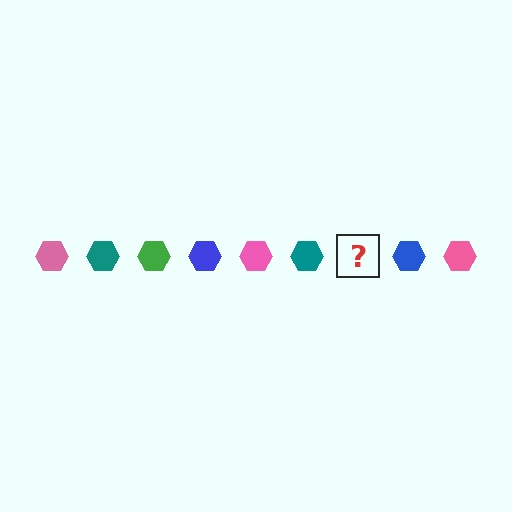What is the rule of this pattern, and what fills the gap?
The rule is that the pattern cycles through pink, teal, green, blue hexagons. The gap should be filled with a green hexagon.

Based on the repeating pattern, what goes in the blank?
The blank should be a green hexagon.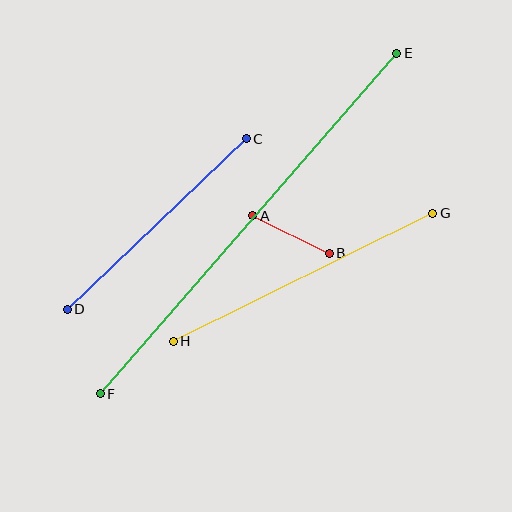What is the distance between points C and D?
The distance is approximately 247 pixels.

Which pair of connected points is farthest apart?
Points E and F are farthest apart.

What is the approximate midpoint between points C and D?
The midpoint is at approximately (157, 224) pixels.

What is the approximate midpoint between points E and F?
The midpoint is at approximately (249, 224) pixels.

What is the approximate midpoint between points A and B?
The midpoint is at approximately (291, 234) pixels.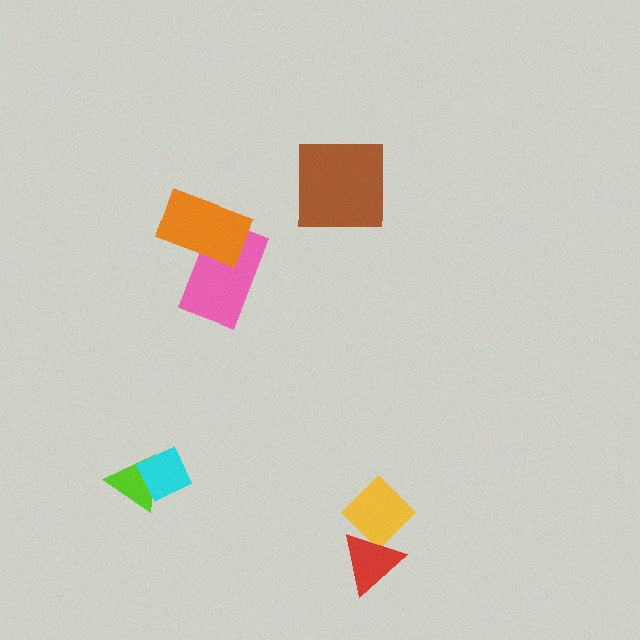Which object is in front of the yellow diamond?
The red triangle is in front of the yellow diamond.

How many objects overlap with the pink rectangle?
1 object overlaps with the pink rectangle.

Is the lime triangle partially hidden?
Yes, it is partially covered by another shape.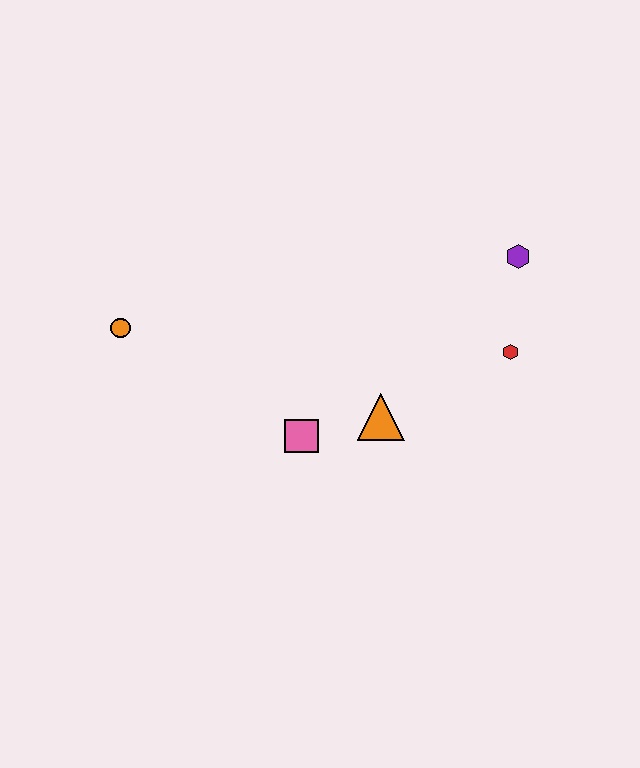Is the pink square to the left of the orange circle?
No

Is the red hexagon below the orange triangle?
No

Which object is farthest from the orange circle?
The purple hexagon is farthest from the orange circle.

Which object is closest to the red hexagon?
The purple hexagon is closest to the red hexagon.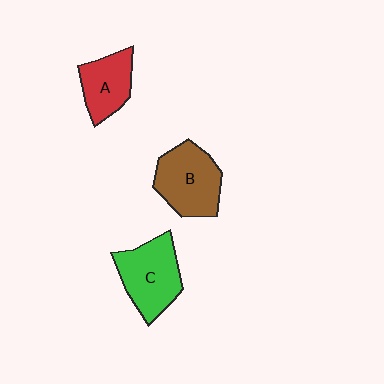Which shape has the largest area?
Shape B (brown).